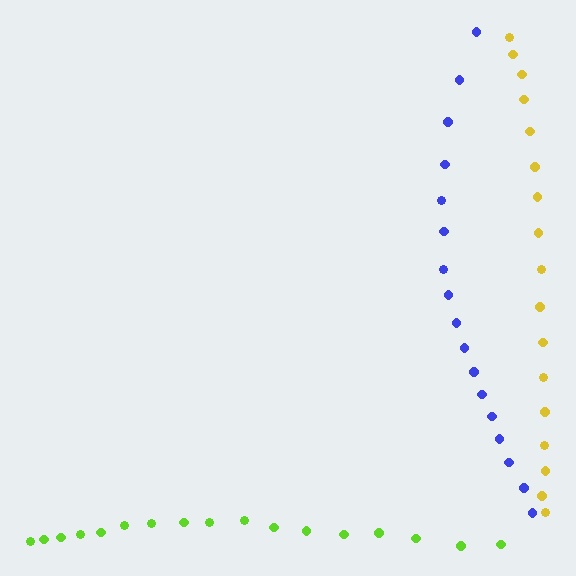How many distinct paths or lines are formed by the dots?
There are 3 distinct paths.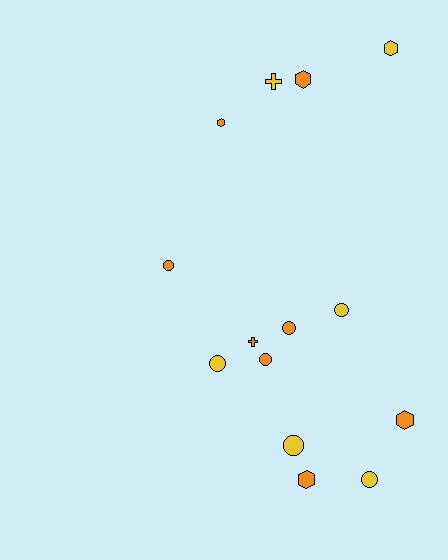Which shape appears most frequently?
Circle, with 7 objects.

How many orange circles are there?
There are 3 orange circles.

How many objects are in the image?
There are 14 objects.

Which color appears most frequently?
Orange, with 8 objects.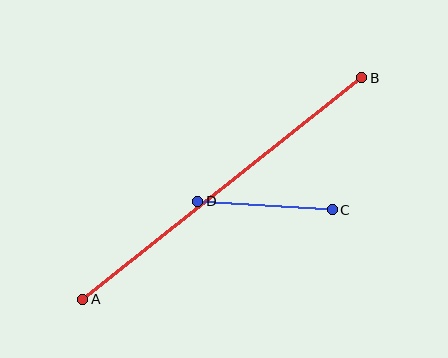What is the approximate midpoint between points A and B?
The midpoint is at approximately (222, 189) pixels.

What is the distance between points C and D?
The distance is approximately 135 pixels.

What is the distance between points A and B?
The distance is approximately 356 pixels.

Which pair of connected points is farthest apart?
Points A and B are farthest apart.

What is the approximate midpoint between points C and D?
The midpoint is at approximately (265, 206) pixels.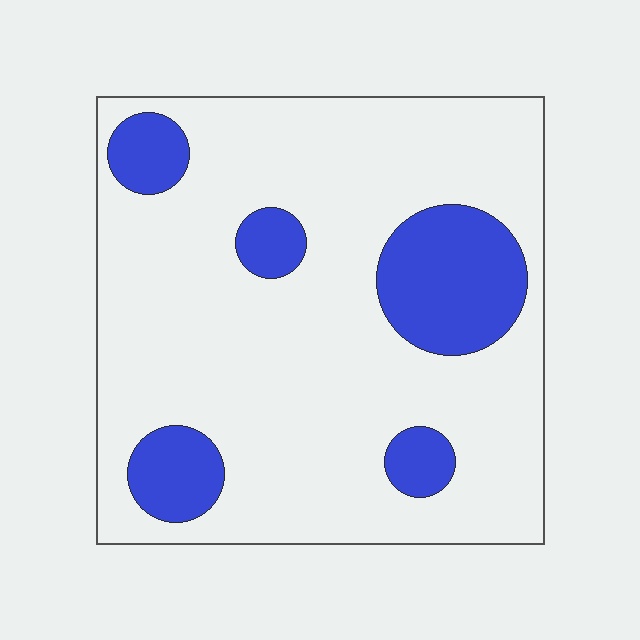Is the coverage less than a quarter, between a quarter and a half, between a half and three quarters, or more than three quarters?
Less than a quarter.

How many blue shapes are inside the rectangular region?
5.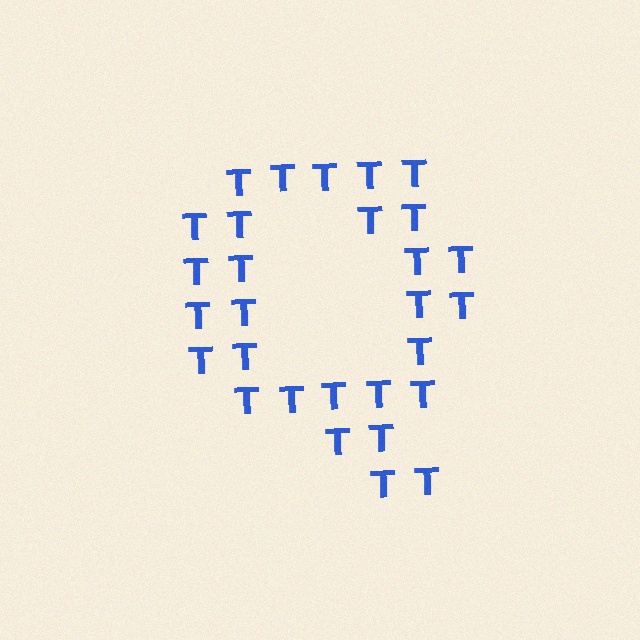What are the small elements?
The small elements are letter T's.